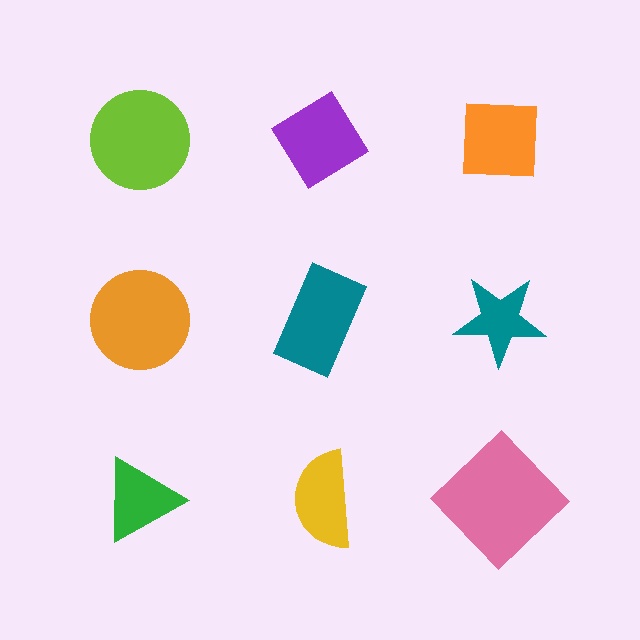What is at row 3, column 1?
A green triangle.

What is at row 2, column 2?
A teal rectangle.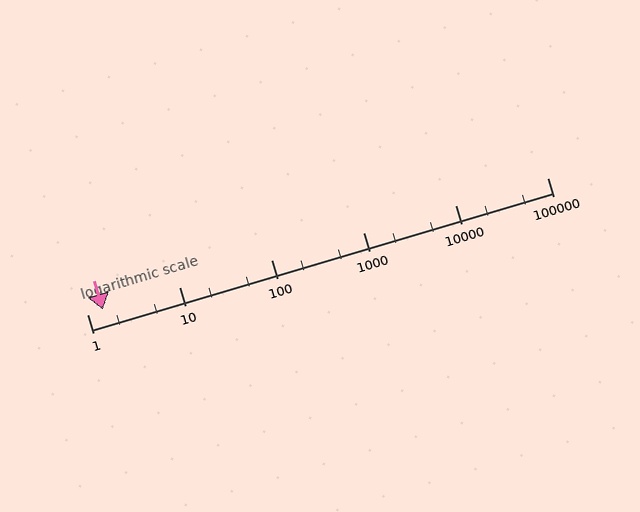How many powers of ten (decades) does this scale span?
The scale spans 5 decades, from 1 to 100000.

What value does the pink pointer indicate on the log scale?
The pointer indicates approximately 1.5.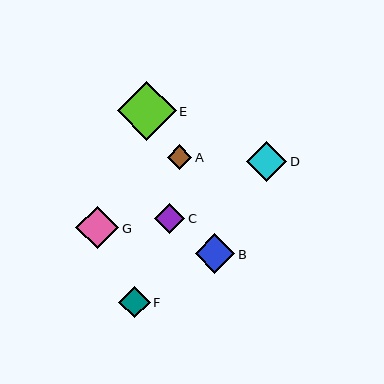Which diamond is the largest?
Diamond E is the largest with a size of approximately 59 pixels.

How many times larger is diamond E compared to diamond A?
Diamond E is approximately 2.4 times the size of diamond A.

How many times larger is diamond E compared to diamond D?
Diamond E is approximately 1.5 times the size of diamond D.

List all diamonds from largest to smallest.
From largest to smallest: E, G, D, B, F, C, A.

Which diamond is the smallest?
Diamond A is the smallest with a size of approximately 24 pixels.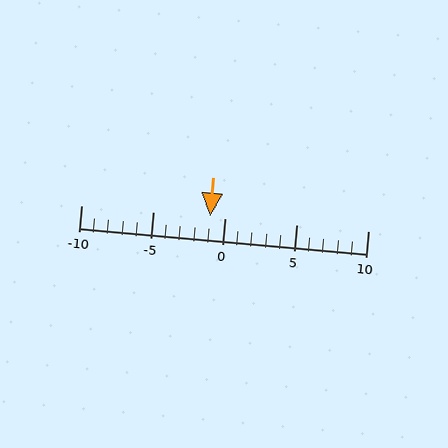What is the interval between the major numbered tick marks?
The major tick marks are spaced 5 units apart.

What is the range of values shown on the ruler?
The ruler shows values from -10 to 10.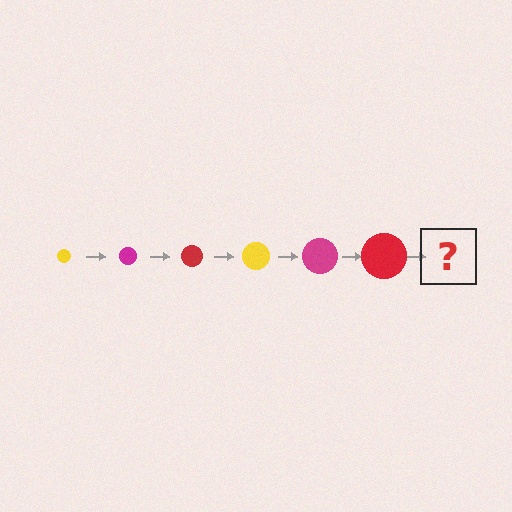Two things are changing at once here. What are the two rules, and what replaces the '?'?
The two rules are that the circle grows larger each step and the color cycles through yellow, magenta, and red. The '?' should be a yellow circle, larger than the previous one.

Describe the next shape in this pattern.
It should be a yellow circle, larger than the previous one.